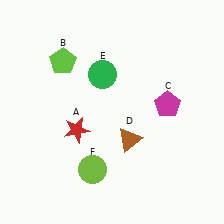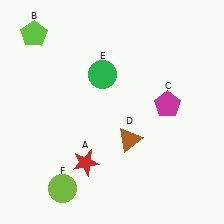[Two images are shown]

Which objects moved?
The objects that moved are: the red star (A), the lime pentagon (B), the lime circle (F).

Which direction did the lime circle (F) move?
The lime circle (F) moved left.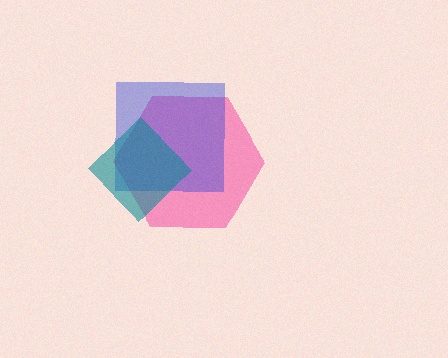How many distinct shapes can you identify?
There are 3 distinct shapes: a pink hexagon, a blue square, a teal diamond.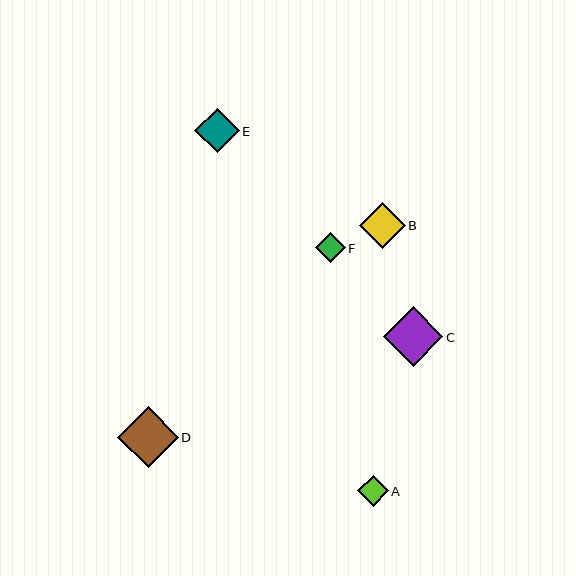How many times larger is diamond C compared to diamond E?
Diamond C is approximately 1.3 times the size of diamond E.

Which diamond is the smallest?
Diamond F is the smallest with a size of approximately 30 pixels.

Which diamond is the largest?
Diamond D is the largest with a size of approximately 60 pixels.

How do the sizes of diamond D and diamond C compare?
Diamond D and diamond C are approximately the same size.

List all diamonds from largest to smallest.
From largest to smallest: D, C, B, E, A, F.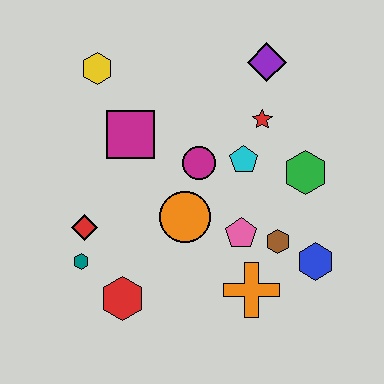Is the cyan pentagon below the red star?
Yes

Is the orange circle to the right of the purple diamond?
No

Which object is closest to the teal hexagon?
The red diamond is closest to the teal hexagon.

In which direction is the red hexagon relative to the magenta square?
The red hexagon is below the magenta square.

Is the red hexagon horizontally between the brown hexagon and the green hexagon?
No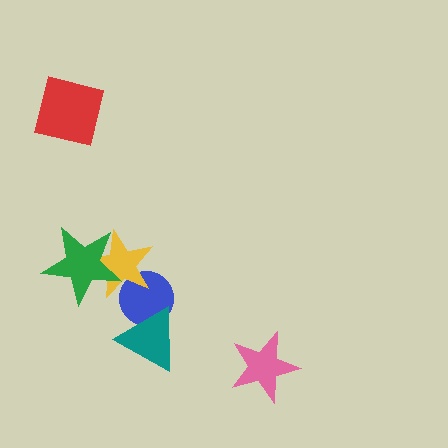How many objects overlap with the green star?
1 object overlaps with the green star.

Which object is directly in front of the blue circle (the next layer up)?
The yellow star is directly in front of the blue circle.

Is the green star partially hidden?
No, no other shape covers it.